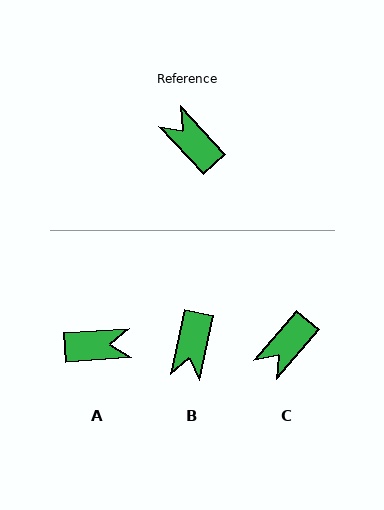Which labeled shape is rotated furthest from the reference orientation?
A, about 130 degrees away.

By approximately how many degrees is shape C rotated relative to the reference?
Approximately 96 degrees counter-clockwise.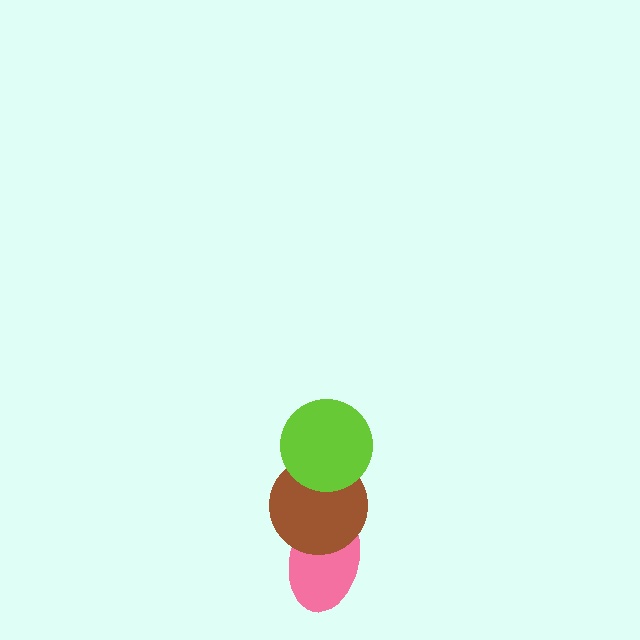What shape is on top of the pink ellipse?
The brown circle is on top of the pink ellipse.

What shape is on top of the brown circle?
The lime circle is on top of the brown circle.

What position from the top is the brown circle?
The brown circle is 2nd from the top.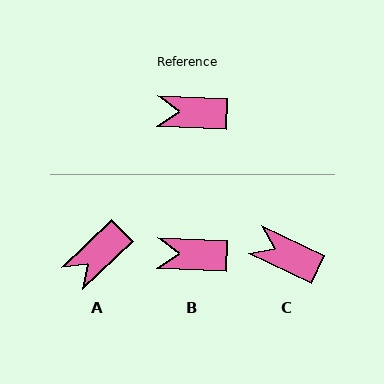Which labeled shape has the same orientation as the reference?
B.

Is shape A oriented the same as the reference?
No, it is off by about 46 degrees.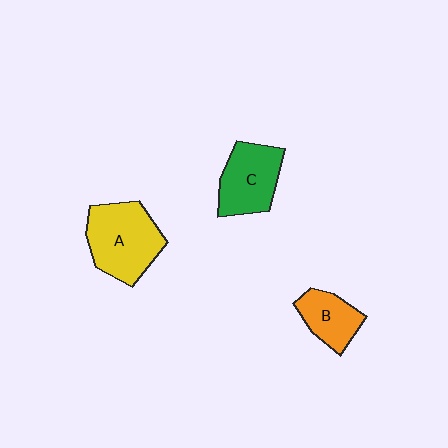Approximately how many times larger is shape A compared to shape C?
Approximately 1.2 times.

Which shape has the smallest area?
Shape B (orange).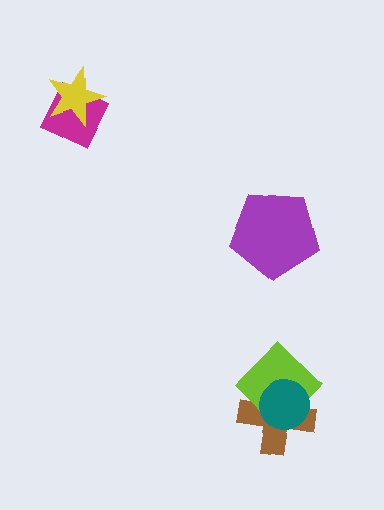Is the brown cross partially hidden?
Yes, it is partially covered by another shape.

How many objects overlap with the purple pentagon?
0 objects overlap with the purple pentagon.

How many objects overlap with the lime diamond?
2 objects overlap with the lime diamond.